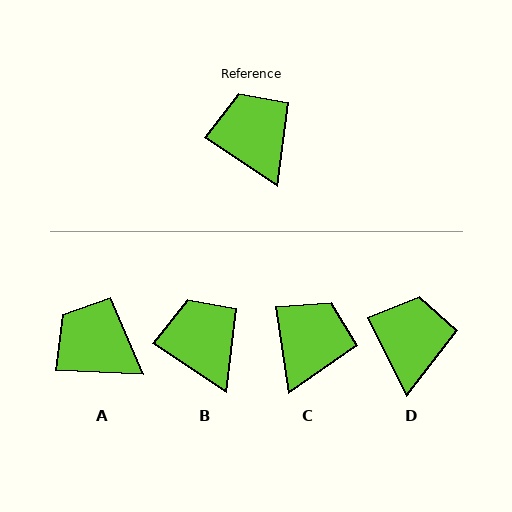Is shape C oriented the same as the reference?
No, it is off by about 48 degrees.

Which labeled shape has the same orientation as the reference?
B.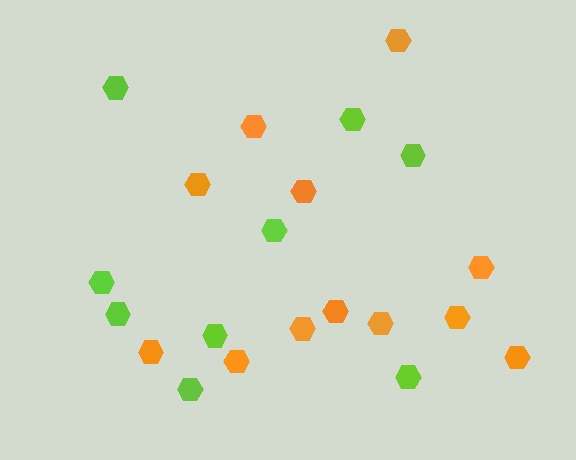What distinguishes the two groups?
There are 2 groups: one group of orange hexagons (12) and one group of lime hexagons (9).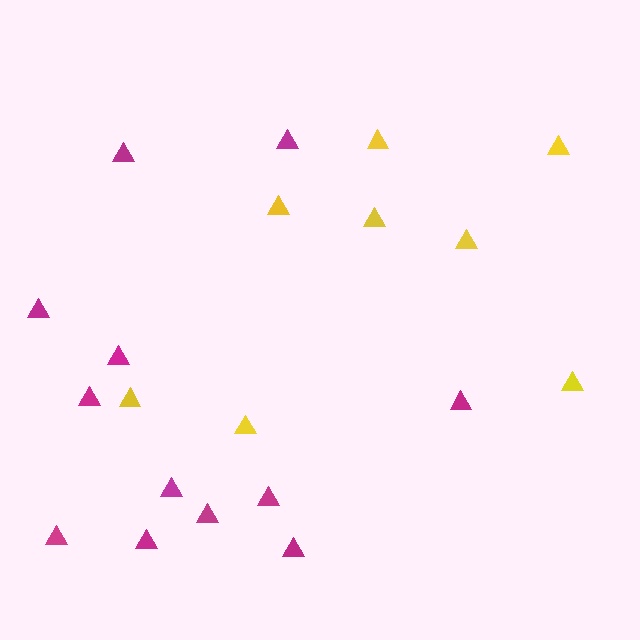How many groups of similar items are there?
There are 2 groups: one group of yellow triangles (8) and one group of magenta triangles (12).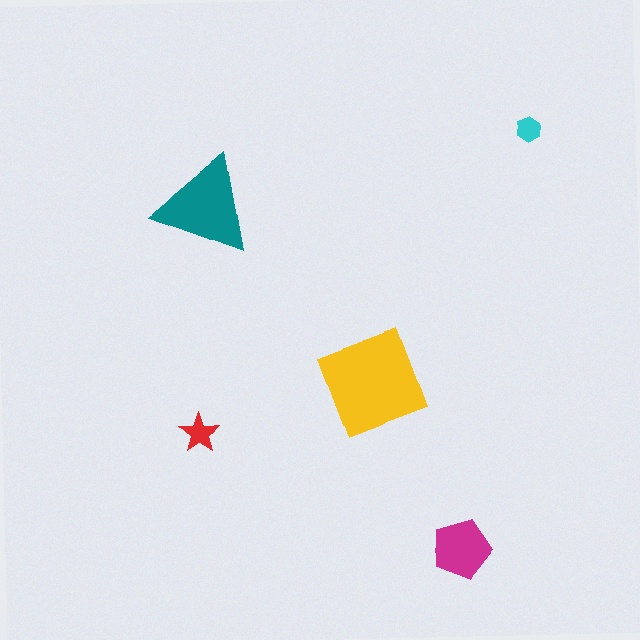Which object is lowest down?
The magenta pentagon is bottommost.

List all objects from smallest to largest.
The cyan hexagon, the red star, the magenta pentagon, the teal triangle, the yellow diamond.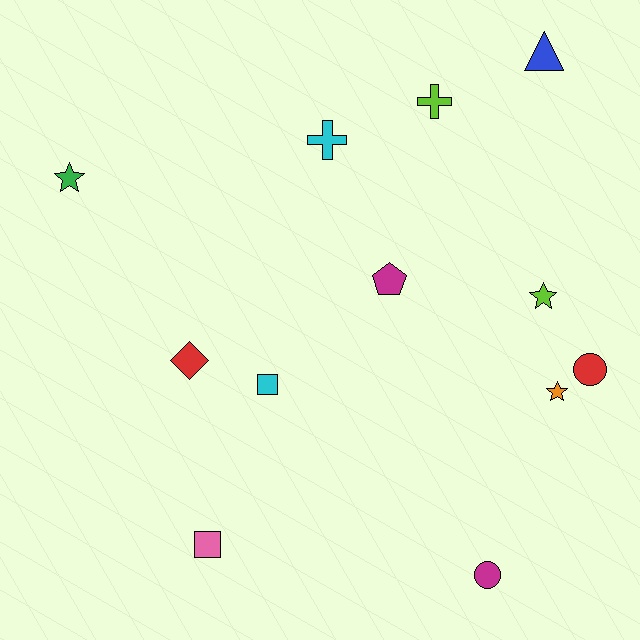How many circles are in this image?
There are 2 circles.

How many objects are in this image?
There are 12 objects.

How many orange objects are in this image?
There is 1 orange object.